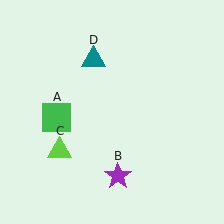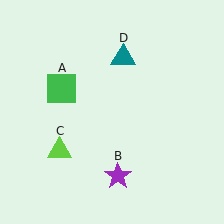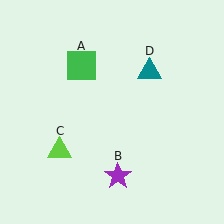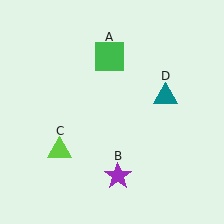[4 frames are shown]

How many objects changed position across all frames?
2 objects changed position: green square (object A), teal triangle (object D).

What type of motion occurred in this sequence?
The green square (object A), teal triangle (object D) rotated clockwise around the center of the scene.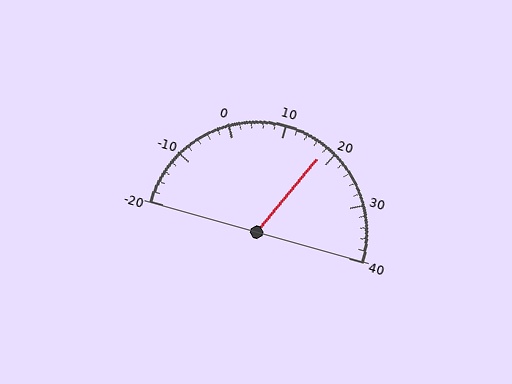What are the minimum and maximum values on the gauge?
The gauge ranges from -20 to 40.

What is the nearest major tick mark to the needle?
The nearest major tick mark is 20.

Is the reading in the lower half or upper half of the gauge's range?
The reading is in the upper half of the range (-20 to 40).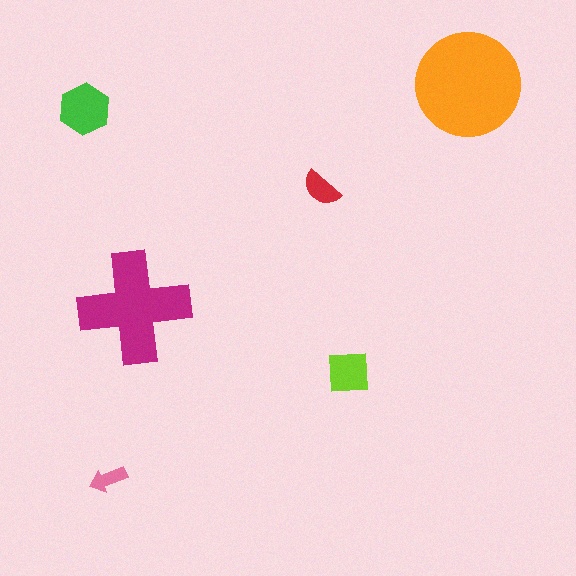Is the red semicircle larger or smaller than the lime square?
Smaller.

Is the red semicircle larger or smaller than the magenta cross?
Smaller.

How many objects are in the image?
There are 6 objects in the image.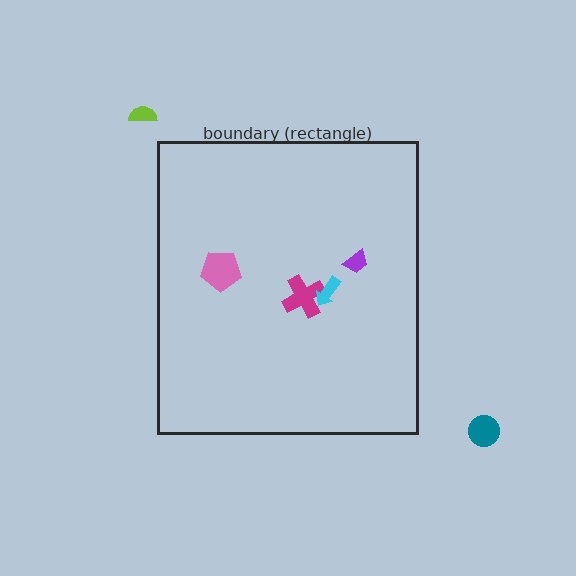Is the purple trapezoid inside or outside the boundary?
Inside.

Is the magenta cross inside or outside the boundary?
Inside.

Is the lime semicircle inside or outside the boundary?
Outside.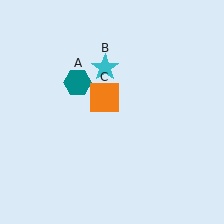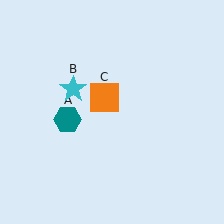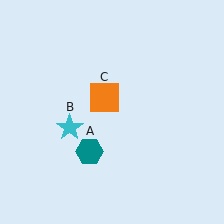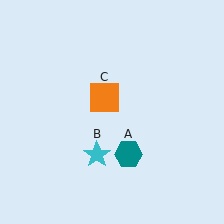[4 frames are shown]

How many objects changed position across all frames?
2 objects changed position: teal hexagon (object A), cyan star (object B).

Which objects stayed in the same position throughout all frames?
Orange square (object C) remained stationary.